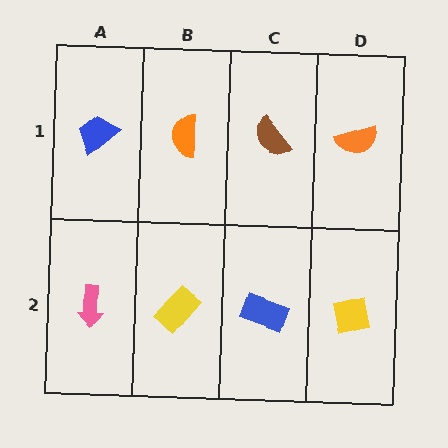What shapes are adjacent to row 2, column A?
A blue trapezoid (row 1, column A), a yellow rectangle (row 2, column B).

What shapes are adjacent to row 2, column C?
A brown semicircle (row 1, column C), a yellow rectangle (row 2, column B), a yellow square (row 2, column D).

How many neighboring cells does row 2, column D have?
2.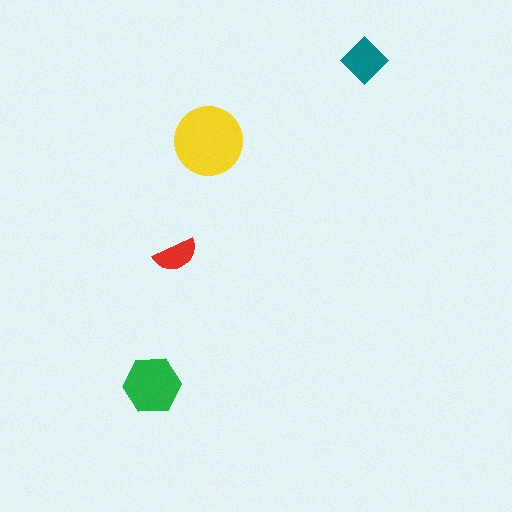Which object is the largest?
The yellow circle.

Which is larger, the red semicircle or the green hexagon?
The green hexagon.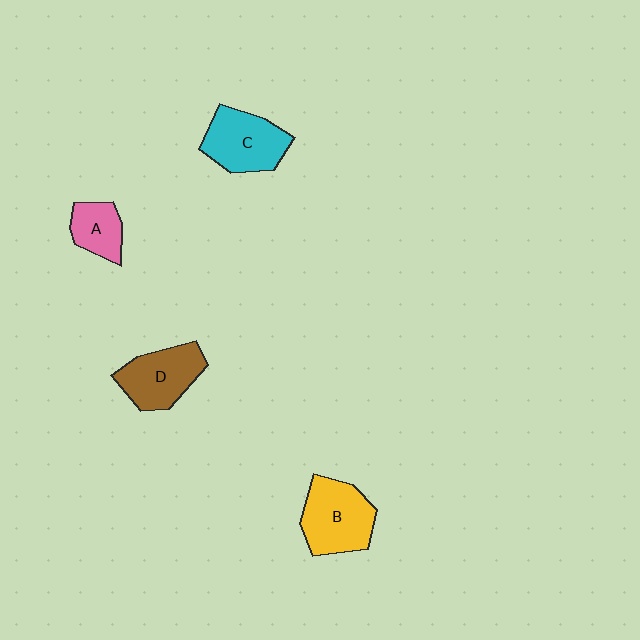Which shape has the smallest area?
Shape A (pink).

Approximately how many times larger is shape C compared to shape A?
Approximately 1.7 times.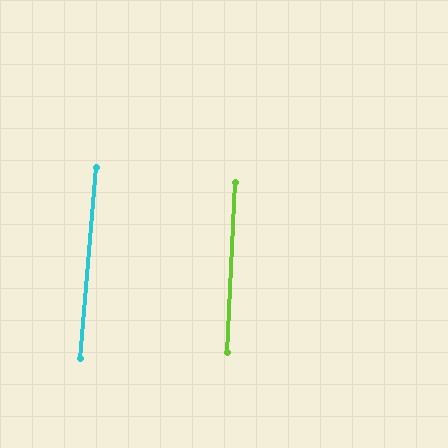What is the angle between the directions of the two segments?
Approximately 2 degrees.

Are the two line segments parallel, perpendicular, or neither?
Parallel — their directions differ by only 1.8°.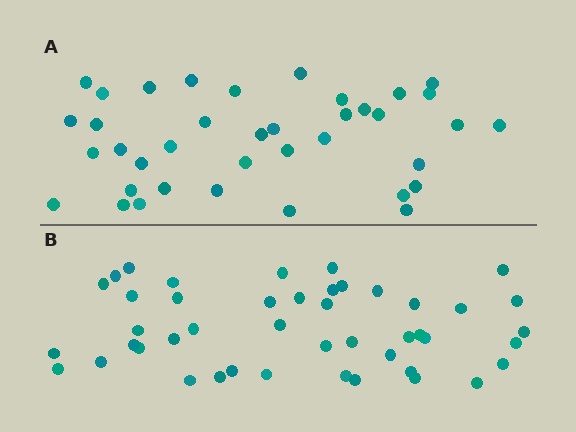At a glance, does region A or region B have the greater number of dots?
Region B (the bottom region) has more dots.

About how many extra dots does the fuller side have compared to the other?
Region B has roughly 8 or so more dots than region A.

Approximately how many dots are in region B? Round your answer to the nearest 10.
About 40 dots. (The exact count is 45, which rounds to 40.)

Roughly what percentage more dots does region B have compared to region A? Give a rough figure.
About 20% more.